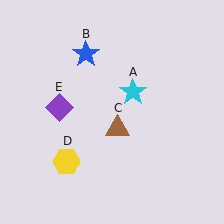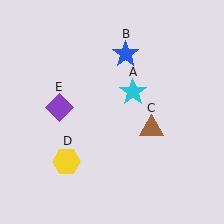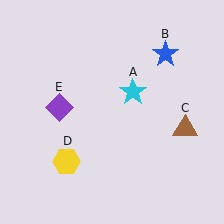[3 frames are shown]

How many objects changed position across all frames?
2 objects changed position: blue star (object B), brown triangle (object C).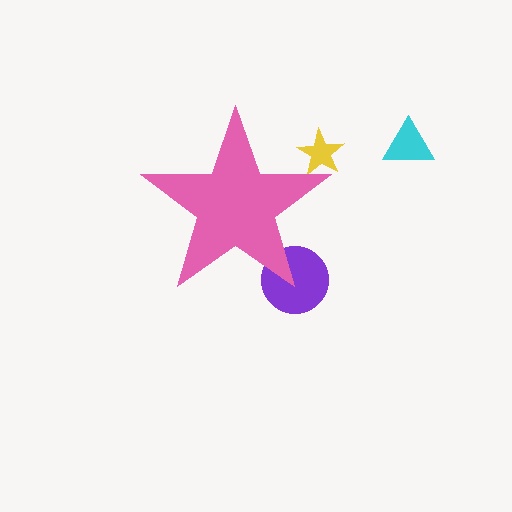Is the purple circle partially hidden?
Yes, the purple circle is partially hidden behind the pink star.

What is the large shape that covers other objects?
A pink star.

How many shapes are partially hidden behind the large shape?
2 shapes are partially hidden.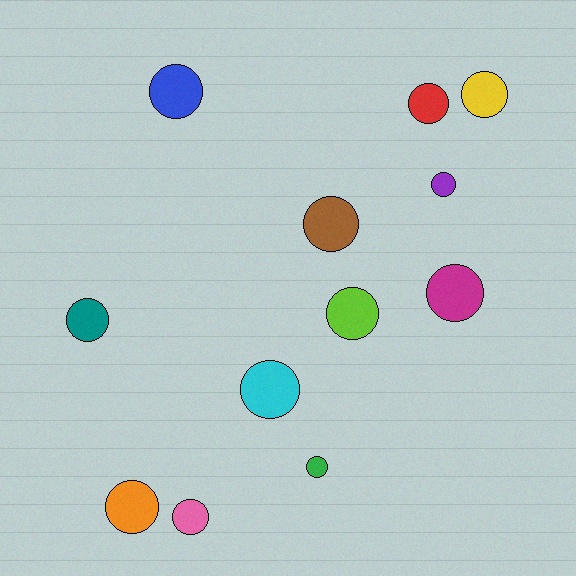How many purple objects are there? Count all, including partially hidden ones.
There is 1 purple object.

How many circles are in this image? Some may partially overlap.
There are 12 circles.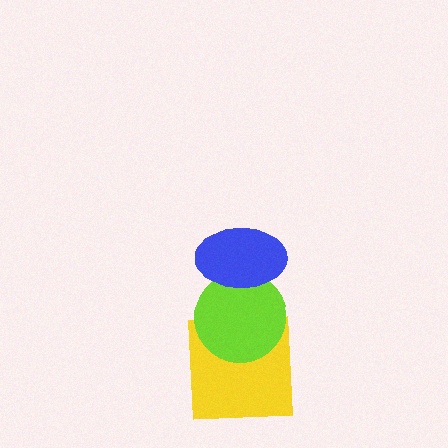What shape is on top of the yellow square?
The lime circle is on top of the yellow square.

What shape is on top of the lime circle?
The blue ellipse is on top of the lime circle.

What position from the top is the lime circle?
The lime circle is 2nd from the top.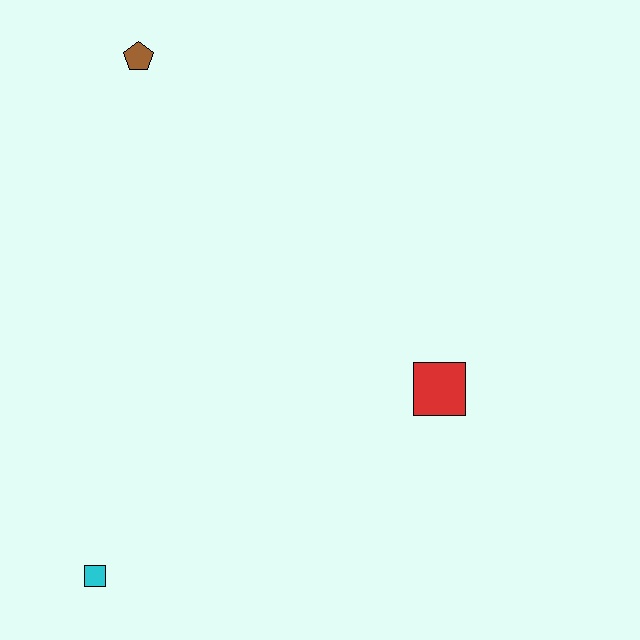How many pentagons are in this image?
There is 1 pentagon.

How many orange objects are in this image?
There are no orange objects.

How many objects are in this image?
There are 3 objects.